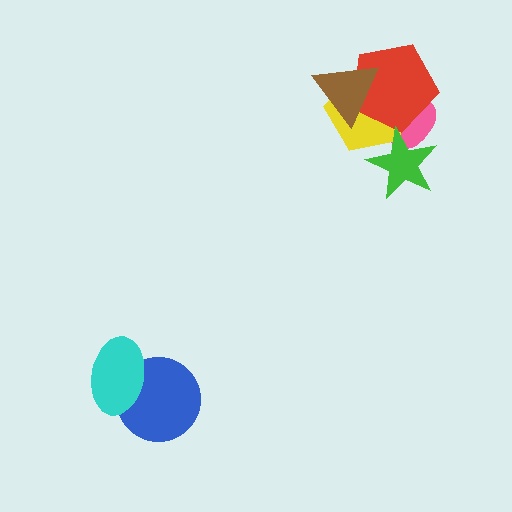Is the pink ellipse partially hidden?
Yes, it is partially covered by another shape.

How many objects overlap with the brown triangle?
2 objects overlap with the brown triangle.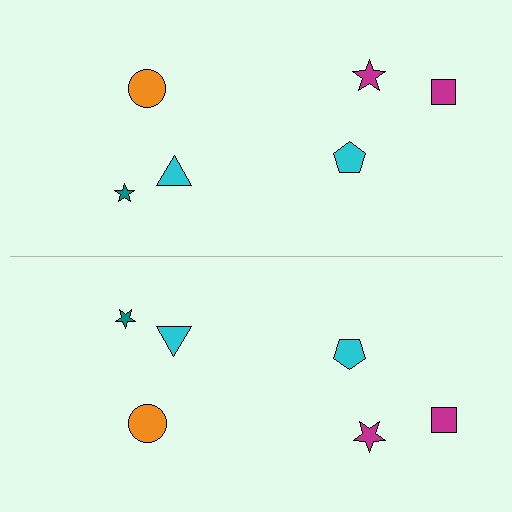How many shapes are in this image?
There are 12 shapes in this image.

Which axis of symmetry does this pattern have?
The pattern has a horizontal axis of symmetry running through the center of the image.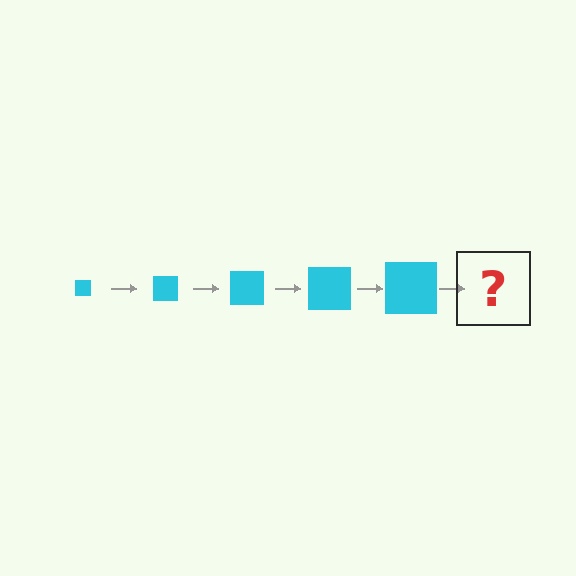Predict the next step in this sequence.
The next step is a cyan square, larger than the previous one.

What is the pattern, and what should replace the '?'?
The pattern is that the square gets progressively larger each step. The '?' should be a cyan square, larger than the previous one.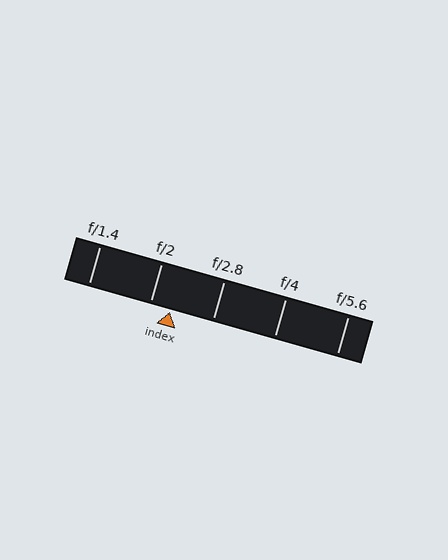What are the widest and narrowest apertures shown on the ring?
The widest aperture shown is f/1.4 and the narrowest is f/5.6.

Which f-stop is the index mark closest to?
The index mark is closest to f/2.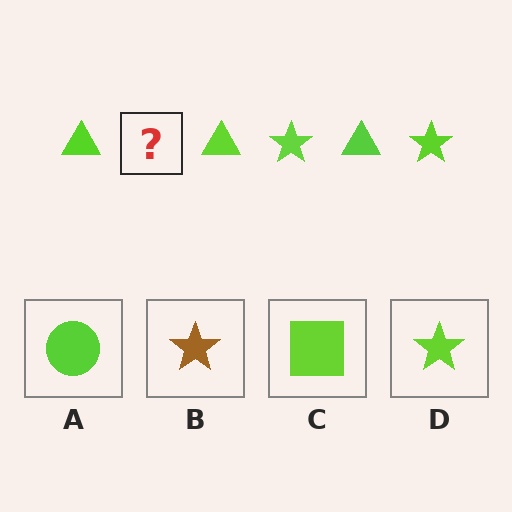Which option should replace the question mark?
Option D.